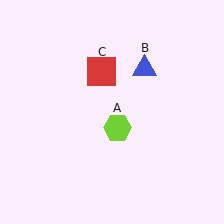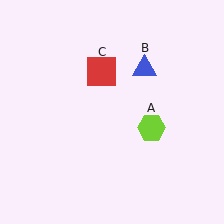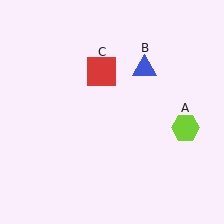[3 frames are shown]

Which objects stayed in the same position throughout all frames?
Blue triangle (object B) and red square (object C) remained stationary.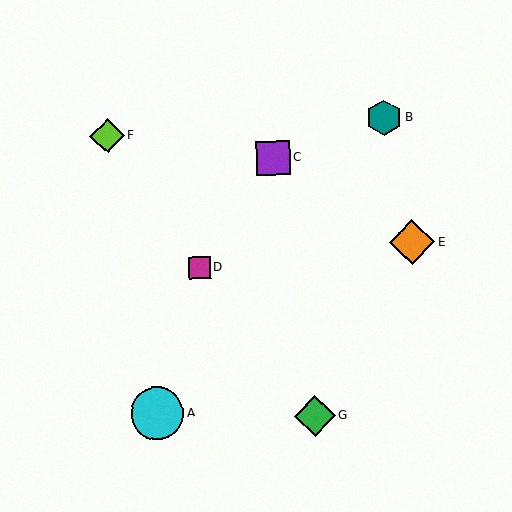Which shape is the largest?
The cyan circle (labeled A) is the largest.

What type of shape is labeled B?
Shape B is a teal hexagon.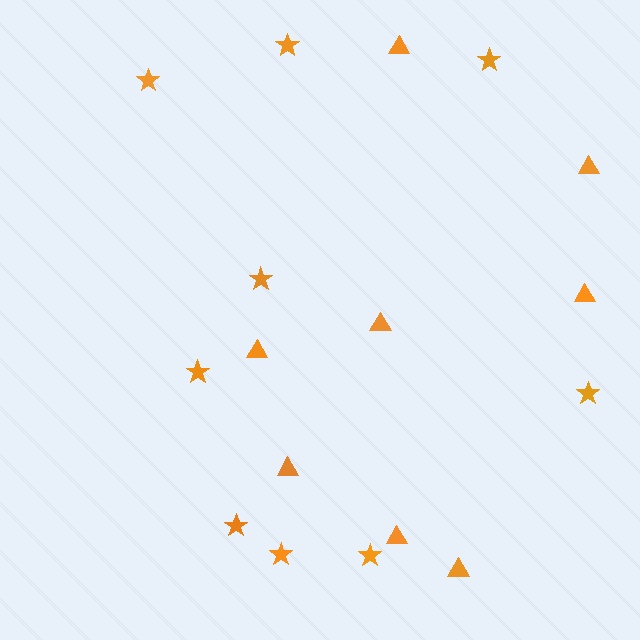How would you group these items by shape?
There are 2 groups: one group of triangles (8) and one group of stars (9).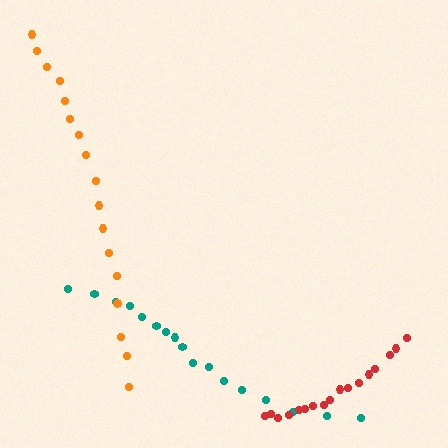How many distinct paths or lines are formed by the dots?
There are 3 distinct paths.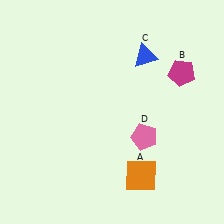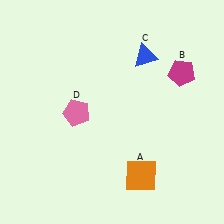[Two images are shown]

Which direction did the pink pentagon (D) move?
The pink pentagon (D) moved left.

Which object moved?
The pink pentagon (D) moved left.